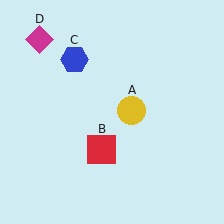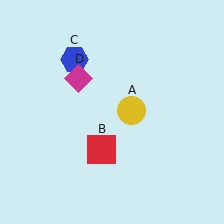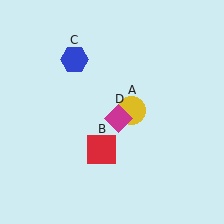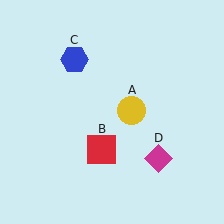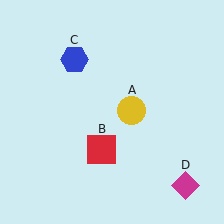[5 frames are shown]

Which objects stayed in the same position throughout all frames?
Yellow circle (object A) and red square (object B) and blue hexagon (object C) remained stationary.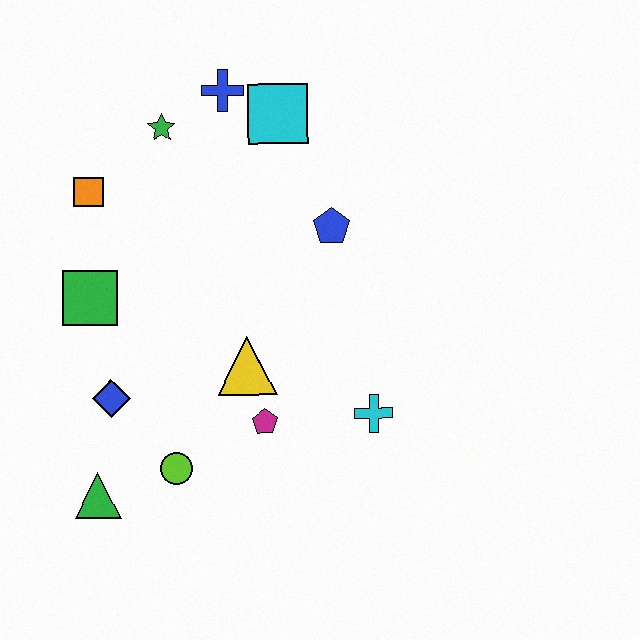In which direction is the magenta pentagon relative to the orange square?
The magenta pentagon is below the orange square.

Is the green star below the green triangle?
No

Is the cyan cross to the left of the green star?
No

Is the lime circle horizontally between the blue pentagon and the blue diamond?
Yes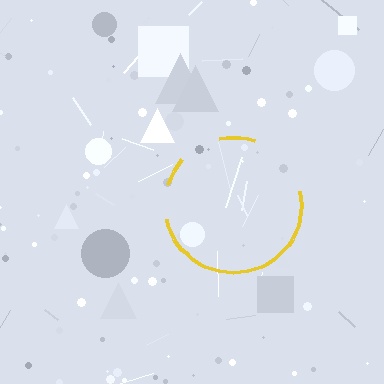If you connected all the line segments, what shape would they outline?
They would outline a circle.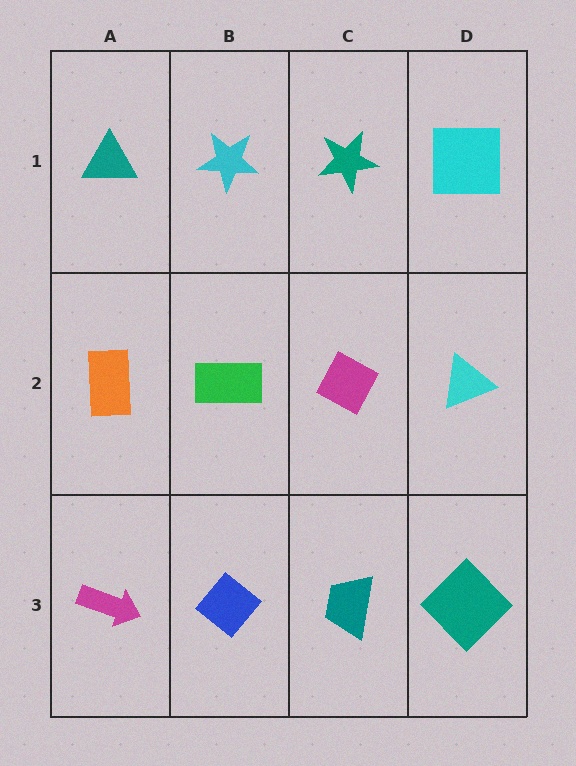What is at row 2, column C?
A magenta diamond.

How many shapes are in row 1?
4 shapes.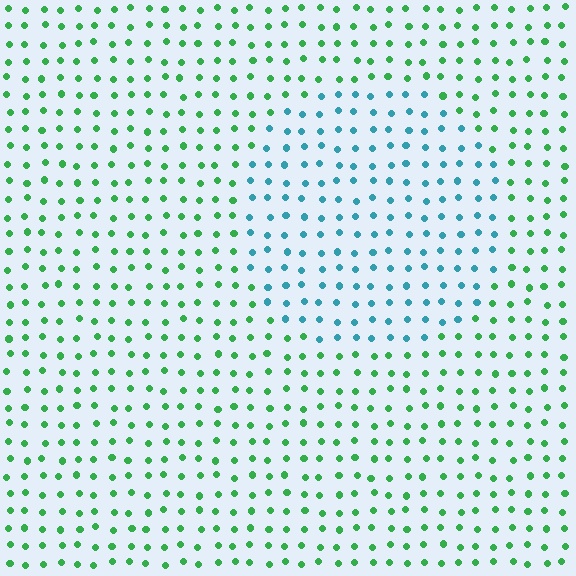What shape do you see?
I see a circle.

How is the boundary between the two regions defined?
The boundary is defined purely by a slight shift in hue (about 57 degrees). Spacing, size, and orientation are identical on both sides.